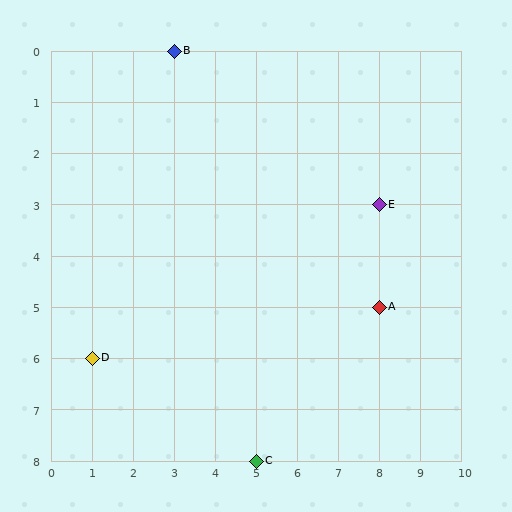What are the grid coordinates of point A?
Point A is at grid coordinates (8, 5).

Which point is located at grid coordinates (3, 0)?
Point B is at (3, 0).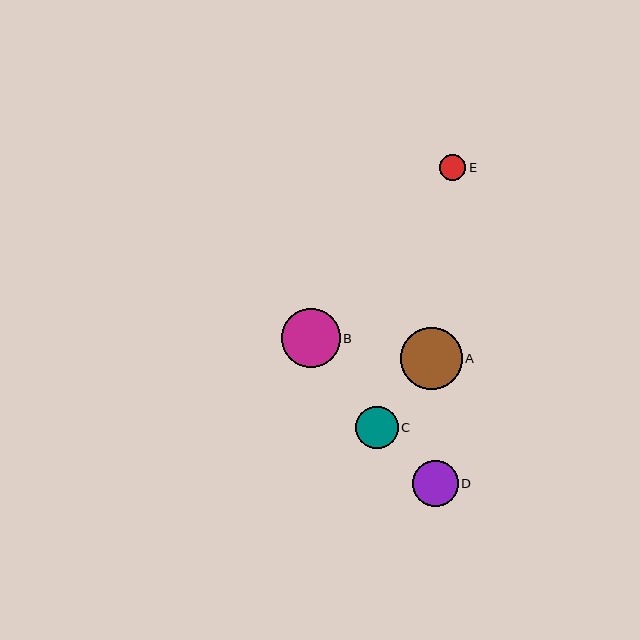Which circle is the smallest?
Circle E is the smallest with a size of approximately 26 pixels.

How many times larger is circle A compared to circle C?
Circle A is approximately 1.5 times the size of circle C.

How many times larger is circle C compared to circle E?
Circle C is approximately 1.6 times the size of circle E.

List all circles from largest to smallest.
From largest to smallest: A, B, D, C, E.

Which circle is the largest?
Circle A is the largest with a size of approximately 61 pixels.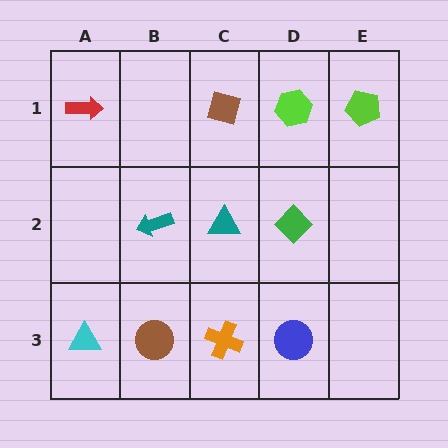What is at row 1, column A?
A red arrow.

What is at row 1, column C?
A brown square.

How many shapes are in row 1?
4 shapes.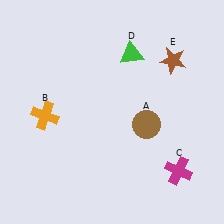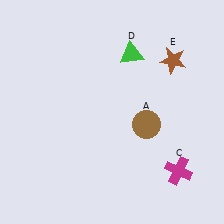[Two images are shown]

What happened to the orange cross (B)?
The orange cross (B) was removed in Image 2. It was in the bottom-left area of Image 1.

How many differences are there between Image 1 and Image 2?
There is 1 difference between the two images.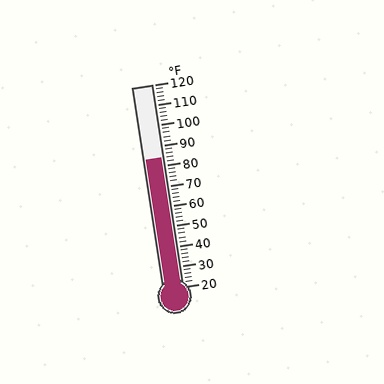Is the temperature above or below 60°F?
The temperature is above 60°F.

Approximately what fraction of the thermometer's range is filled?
The thermometer is filled to approximately 65% of its range.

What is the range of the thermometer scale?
The thermometer scale ranges from 20°F to 120°F.